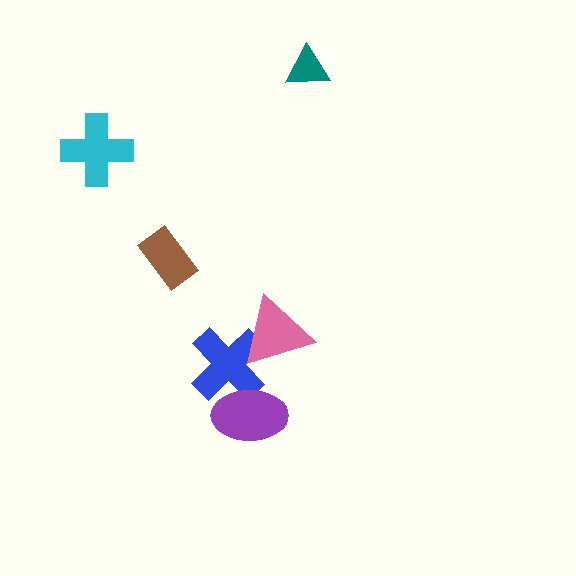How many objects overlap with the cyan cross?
0 objects overlap with the cyan cross.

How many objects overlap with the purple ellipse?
1 object overlaps with the purple ellipse.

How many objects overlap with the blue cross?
2 objects overlap with the blue cross.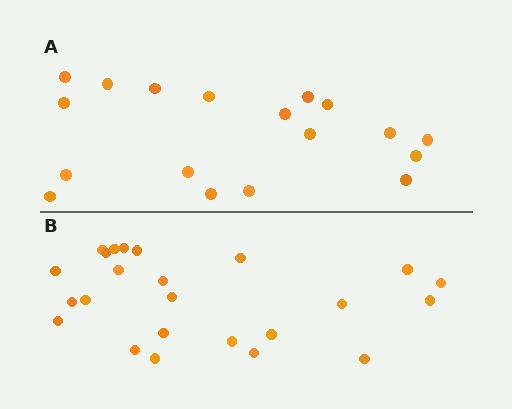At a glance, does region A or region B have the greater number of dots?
Region B (the bottom region) has more dots.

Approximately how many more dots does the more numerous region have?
Region B has about 6 more dots than region A.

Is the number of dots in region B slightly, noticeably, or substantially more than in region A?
Region B has noticeably more, but not dramatically so. The ratio is roughly 1.3 to 1.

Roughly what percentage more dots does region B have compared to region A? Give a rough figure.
About 35% more.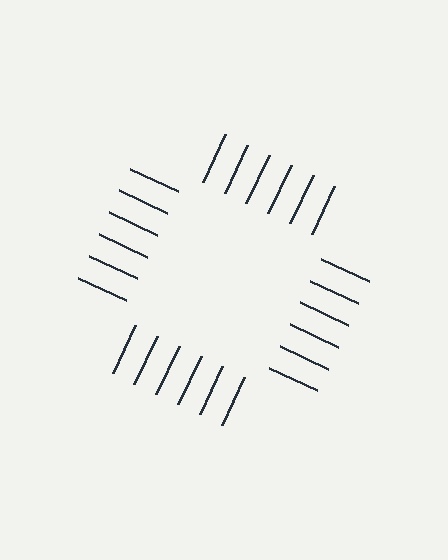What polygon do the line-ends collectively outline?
An illusory square — the line segments terminate on its edges but no continuous stroke is drawn.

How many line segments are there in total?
24 — 6 along each of the 4 edges.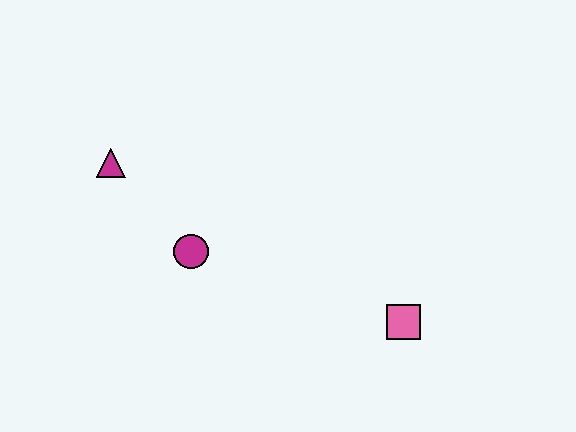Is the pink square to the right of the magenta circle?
Yes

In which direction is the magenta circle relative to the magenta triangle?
The magenta circle is below the magenta triangle.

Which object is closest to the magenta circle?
The magenta triangle is closest to the magenta circle.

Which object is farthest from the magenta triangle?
The pink square is farthest from the magenta triangle.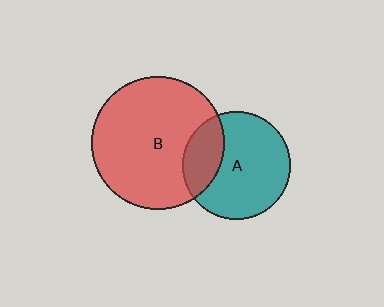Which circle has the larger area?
Circle B (red).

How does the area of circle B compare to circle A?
Approximately 1.5 times.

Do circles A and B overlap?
Yes.